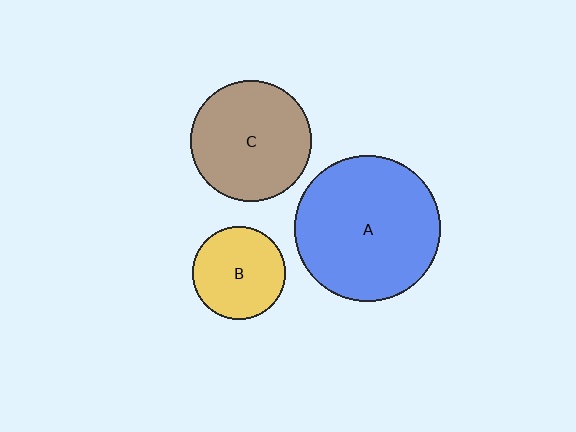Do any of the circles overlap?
No, none of the circles overlap.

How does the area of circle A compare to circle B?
Approximately 2.4 times.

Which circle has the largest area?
Circle A (blue).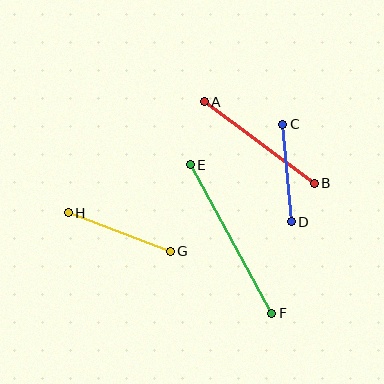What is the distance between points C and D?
The distance is approximately 98 pixels.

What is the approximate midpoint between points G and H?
The midpoint is at approximately (119, 232) pixels.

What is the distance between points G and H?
The distance is approximately 109 pixels.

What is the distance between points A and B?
The distance is approximately 137 pixels.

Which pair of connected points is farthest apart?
Points E and F are farthest apart.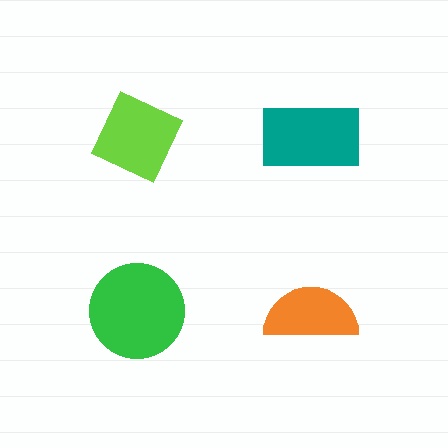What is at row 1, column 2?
A teal rectangle.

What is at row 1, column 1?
A lime diamond.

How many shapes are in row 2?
2 shapes.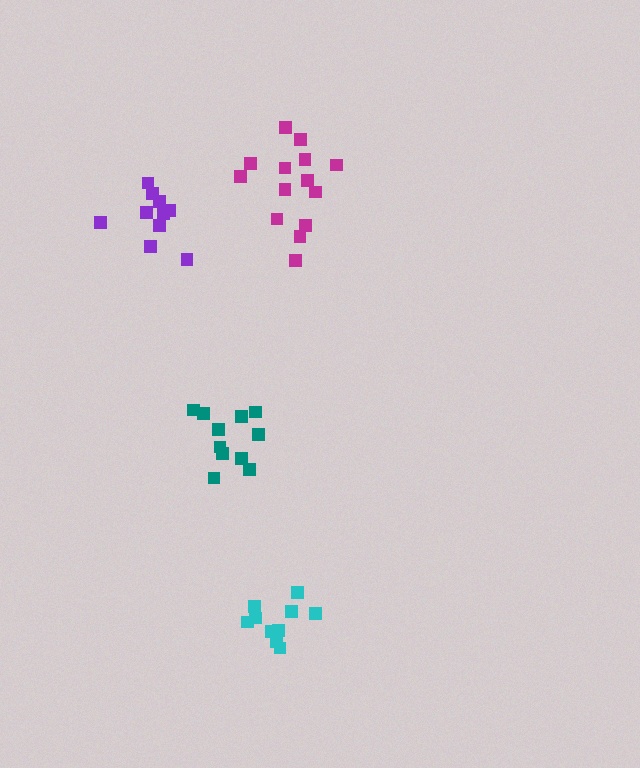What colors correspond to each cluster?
The clusters are colored: cyan, magenta, teal, purple.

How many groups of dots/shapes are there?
There are 4 groups.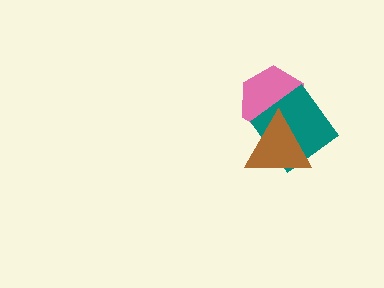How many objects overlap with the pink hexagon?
2 objects overlap with the pink hexagon.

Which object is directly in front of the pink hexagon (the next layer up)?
The teal diamond is directly in front of the pink hexagon.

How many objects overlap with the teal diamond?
2 objects overlap with the teal diamond.